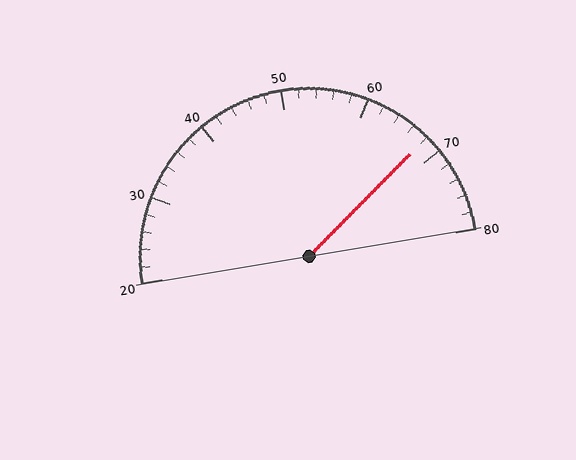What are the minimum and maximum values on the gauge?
The gauge ranges from 20 to 80.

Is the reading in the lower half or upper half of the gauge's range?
The reading is in the upper half of the range (20 to 80).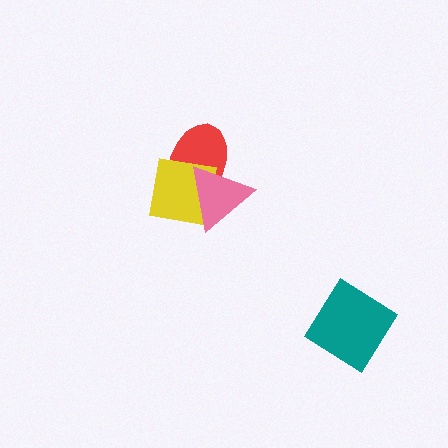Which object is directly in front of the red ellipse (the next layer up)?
The yellow square is directly in front of the red ellipse.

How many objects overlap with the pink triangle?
2 objects overlap with the pink triangle.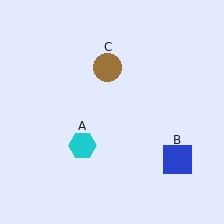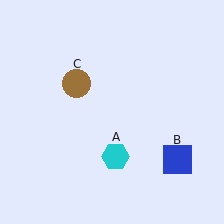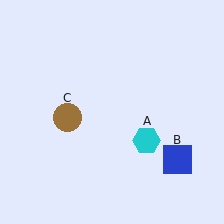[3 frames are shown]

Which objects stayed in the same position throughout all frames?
Blue square (object B) remained stationary.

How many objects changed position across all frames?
2 objects changed position: cyan hexagon (object A), brown circle (object C).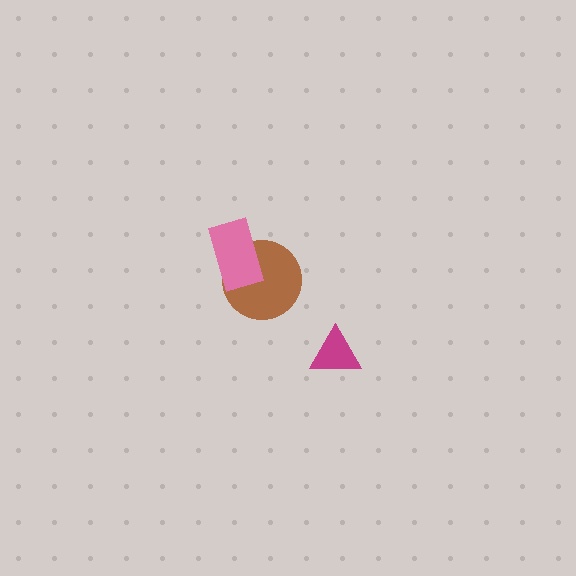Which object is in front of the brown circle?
The pink rectangle is in front of the brown circle.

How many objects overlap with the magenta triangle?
0 objects overlap with the magenta triangle.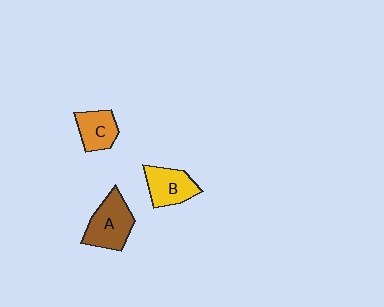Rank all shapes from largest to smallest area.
From largest to smallest: A (brown), B (yellow), C (orange).